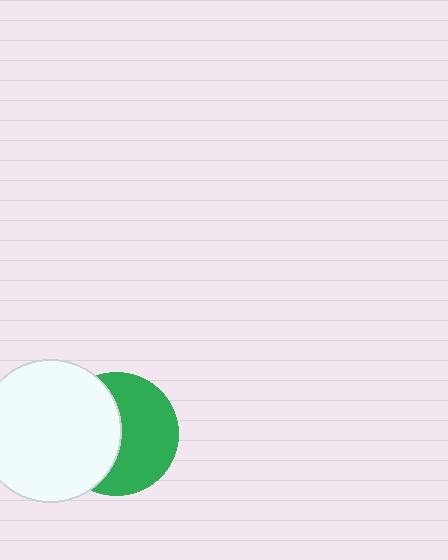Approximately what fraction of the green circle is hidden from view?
Roughly 46% of the green circle is hidden behind the white circle.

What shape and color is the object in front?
The object in front is a white circle.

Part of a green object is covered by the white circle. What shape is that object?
It is a circle.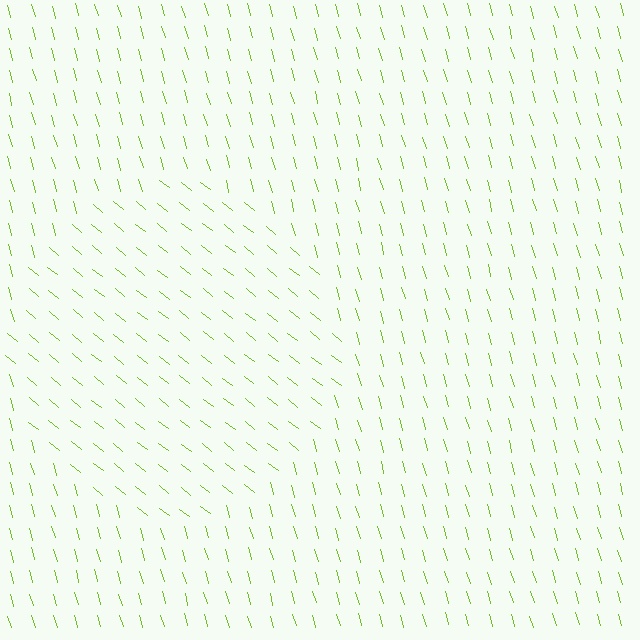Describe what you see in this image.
The image is filled with small lime line segments. A circle region in the image has lines oriented differently from the surrounding lines, creating a visible texture boundary.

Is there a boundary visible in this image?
Yes, there is a texture boundary formed by a change in line orientation.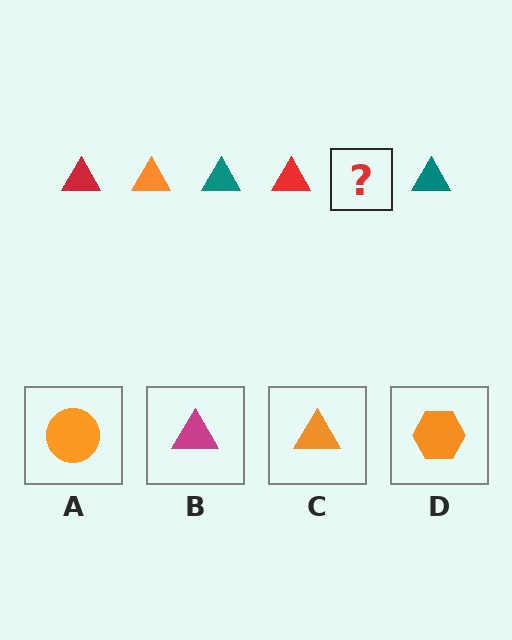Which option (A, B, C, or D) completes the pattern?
C.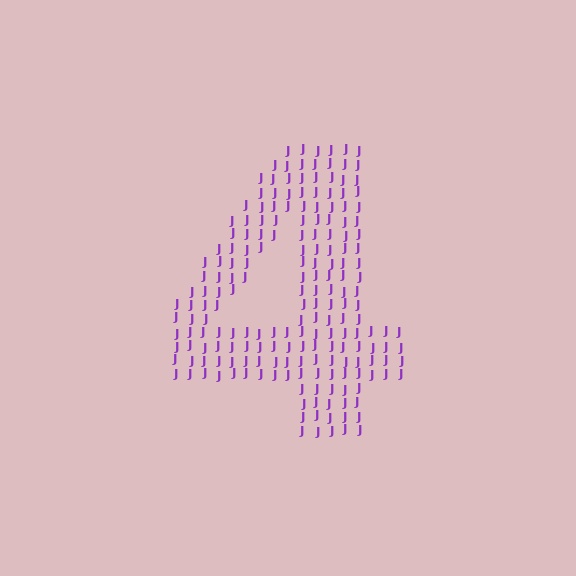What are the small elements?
The small elements are letter J's.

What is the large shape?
The large shape is the digit 4.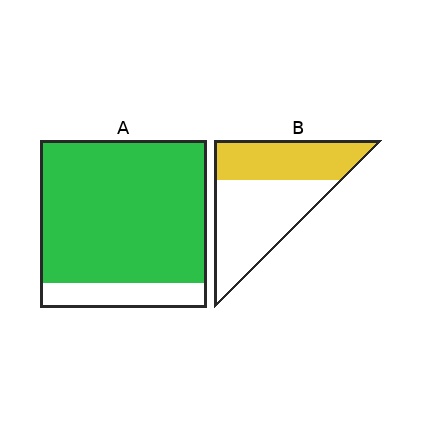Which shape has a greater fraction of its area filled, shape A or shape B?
Shape A.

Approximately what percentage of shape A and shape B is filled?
A is approximately 85% and B is approximately 40%.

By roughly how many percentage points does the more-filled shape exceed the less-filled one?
By roughly 45 percentage points (A over B).